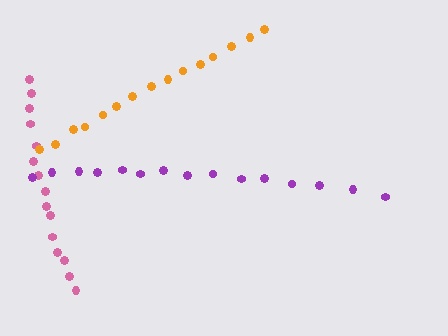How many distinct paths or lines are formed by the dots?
There are 3 distinct paths.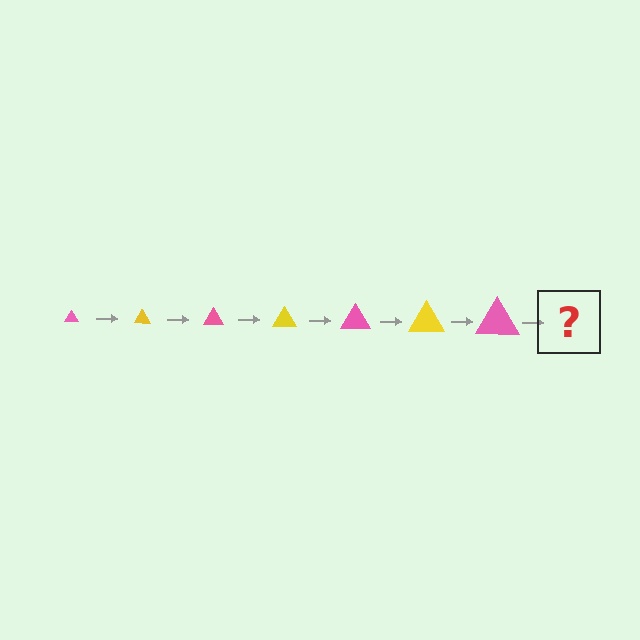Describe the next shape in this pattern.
It should be a yellow triangle, larger than the previous one.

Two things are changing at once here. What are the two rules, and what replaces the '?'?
The two rules are that the triangle grows larger each step and the color cycles through pink and yellow. The '?' should be a yellow triangle, larger than the previous one.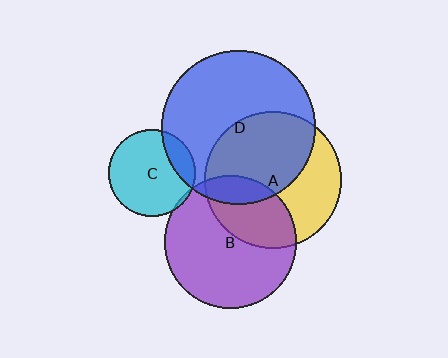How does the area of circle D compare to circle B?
Approximately 1.4 times.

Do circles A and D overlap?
Yes.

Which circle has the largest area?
Circle D (blue).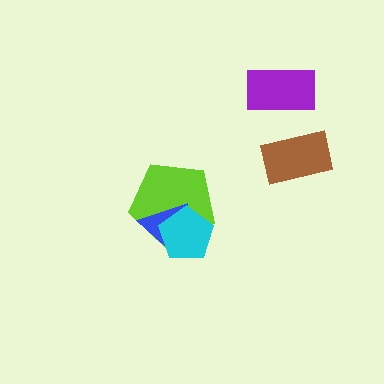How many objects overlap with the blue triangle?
2 objects overlap with the blue triangle.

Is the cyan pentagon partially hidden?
No, no other shape covers it.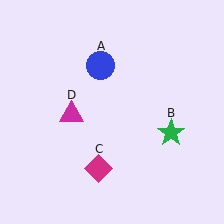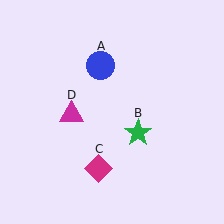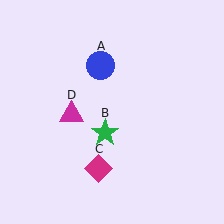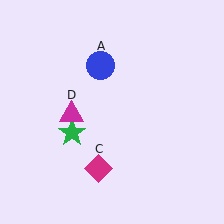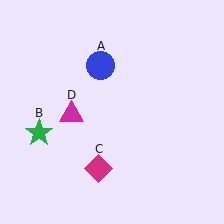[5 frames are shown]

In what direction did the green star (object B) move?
The green star (object B) moved left.